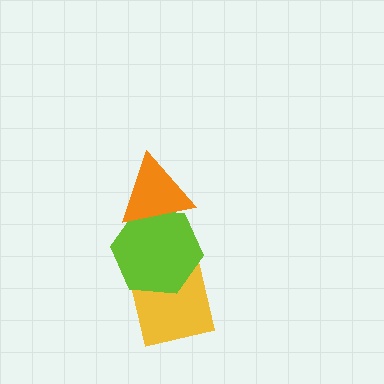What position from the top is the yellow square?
The yellow square is 3rd from the top.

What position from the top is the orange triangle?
The orange triangle is 1st from the top.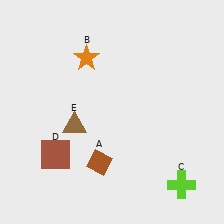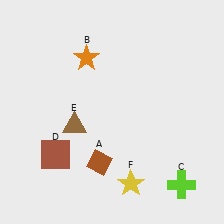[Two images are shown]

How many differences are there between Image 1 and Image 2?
There is 1 difference between the two images.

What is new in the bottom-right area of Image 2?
A yellow star (F) was added in the bottom-right area of Image 2.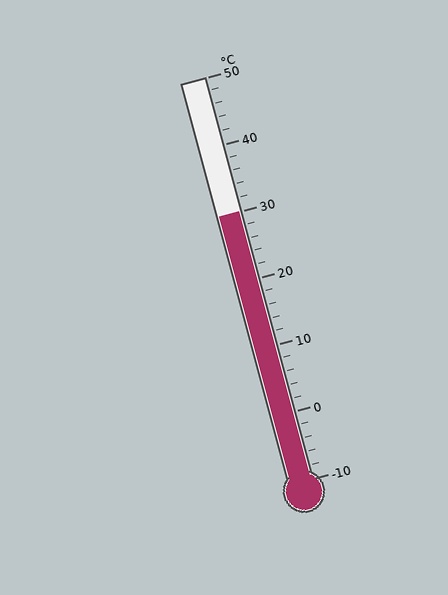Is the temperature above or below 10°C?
The temperature is above 10°C.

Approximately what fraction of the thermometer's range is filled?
The thermometer is filled to approximately 65% of its range.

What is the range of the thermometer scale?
The thermometer scale ranges from -10°C to 50°C.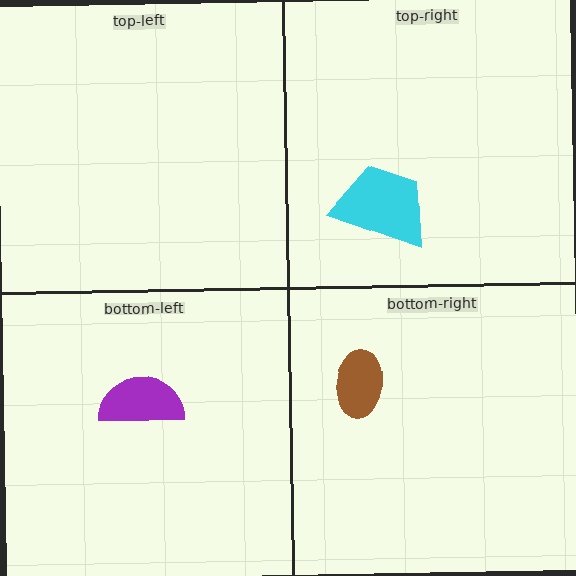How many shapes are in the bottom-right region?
1.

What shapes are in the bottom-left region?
The purple semicircle.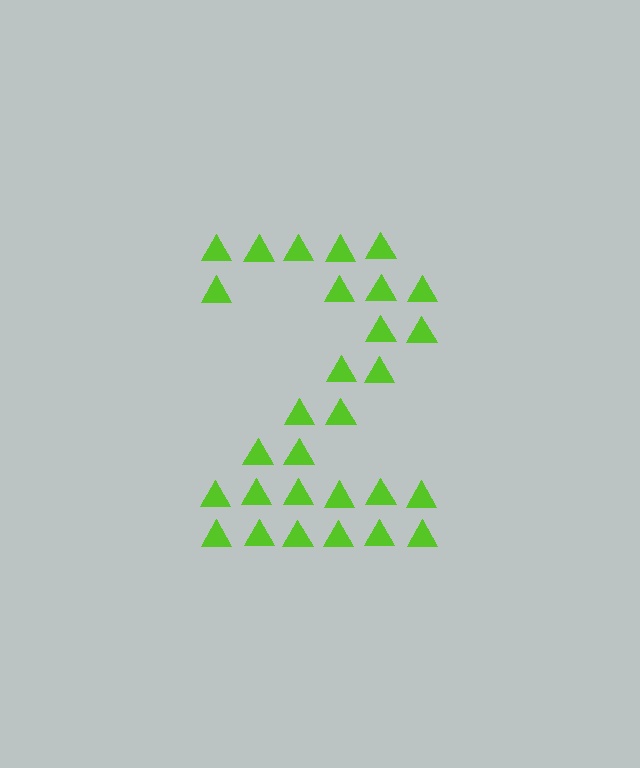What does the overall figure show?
The overall figure shows the digit 2.